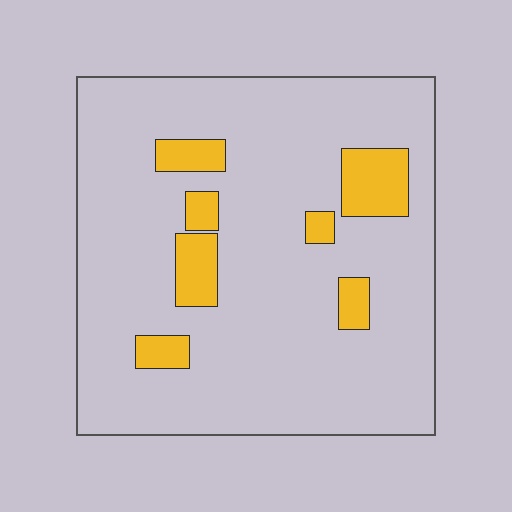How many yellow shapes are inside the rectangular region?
7.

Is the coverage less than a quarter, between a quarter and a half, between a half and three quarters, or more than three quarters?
Less than a quarter.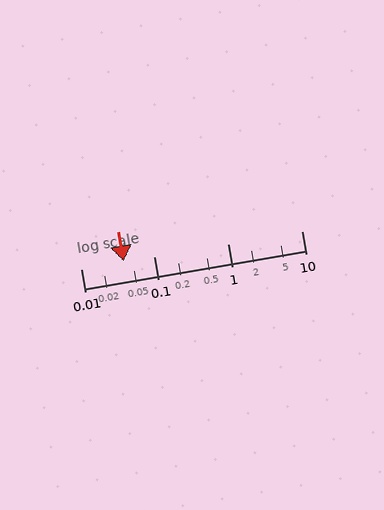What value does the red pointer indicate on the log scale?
The pointer indicates approximately 0.038.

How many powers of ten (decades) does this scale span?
The scale spans 3 decades, from 0.01 to 10.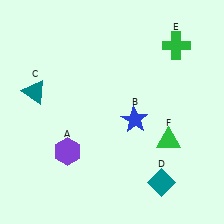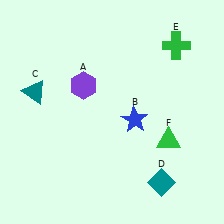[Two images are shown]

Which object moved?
The purple hexagon (A) moved up.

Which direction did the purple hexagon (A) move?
The purple hexagon (A) moved up.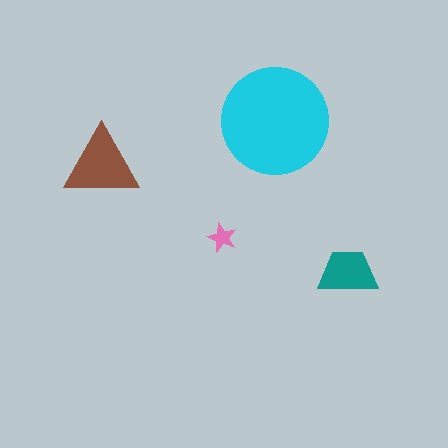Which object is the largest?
The cyan circle.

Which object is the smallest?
The pink star.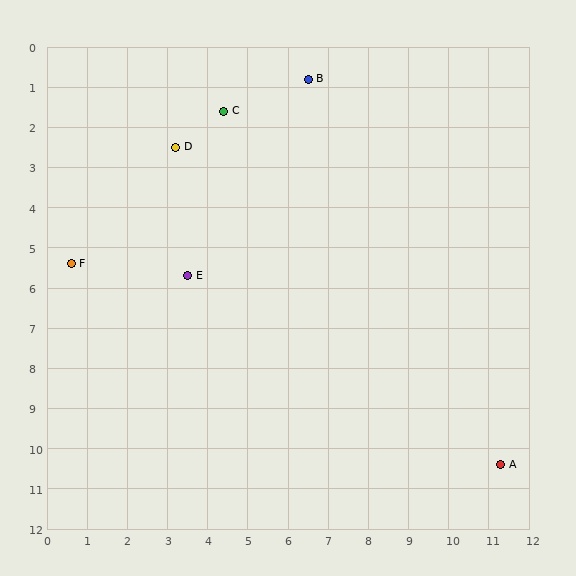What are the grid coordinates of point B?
Point B is at approximately (6.5, 0.8).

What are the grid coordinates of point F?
Point F is at approximately (0.6, 5.4).